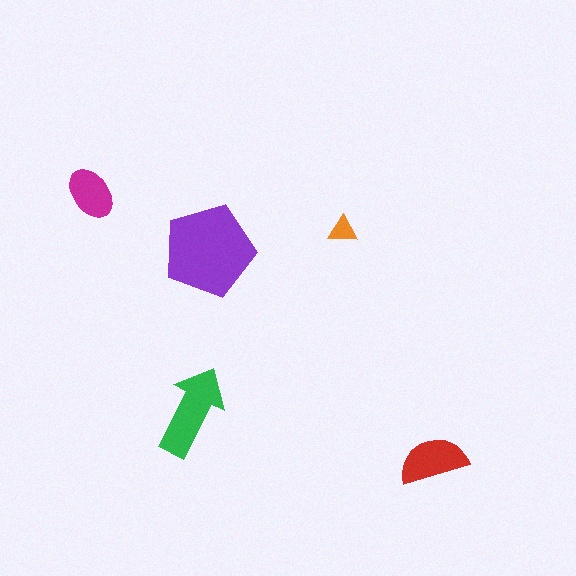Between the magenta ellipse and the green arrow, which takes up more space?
The green arrow.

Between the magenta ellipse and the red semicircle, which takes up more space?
The red semicircle.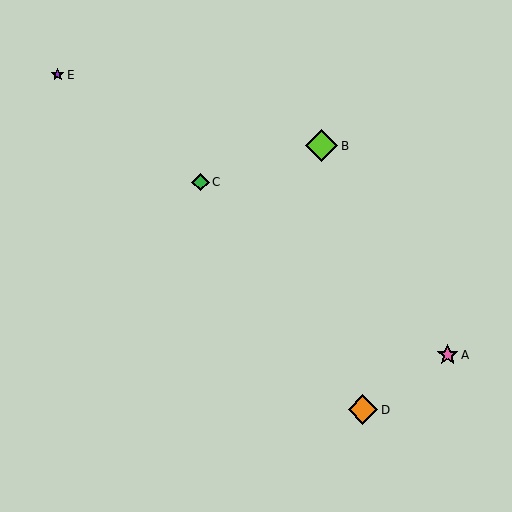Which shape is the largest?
The lime diamond (labeled B) is the largest.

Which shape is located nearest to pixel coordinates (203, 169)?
The green diamond (labeled C) at (201, 182) is nearest to that location.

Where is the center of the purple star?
The center of the purple star is at (58, 75).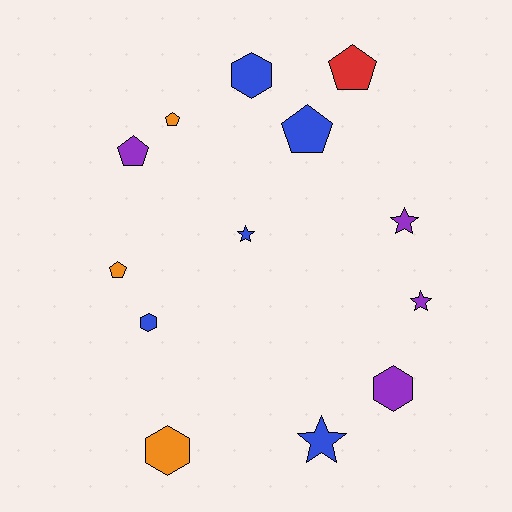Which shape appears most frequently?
Pentagon, with 5 objects.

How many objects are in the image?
There are 13 objects.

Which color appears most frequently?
Blue, with 5 objects.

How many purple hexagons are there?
There is 1 purple hexagon.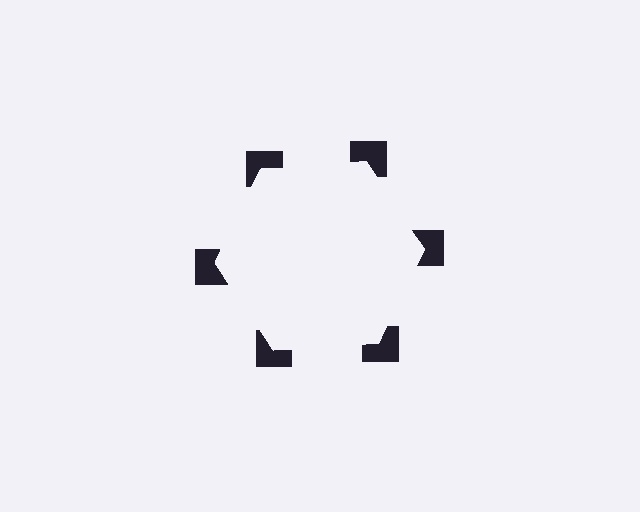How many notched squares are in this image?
There are 6 — one at each vertex of the illusory hexagon.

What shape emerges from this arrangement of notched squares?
An illusory hexagon — its edges are inferred from the aligned wedge cuts in the notched squares, not physically drawn.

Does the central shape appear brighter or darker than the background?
It typically appears slightly brighter than the background, even though no actual brightness change is drawn.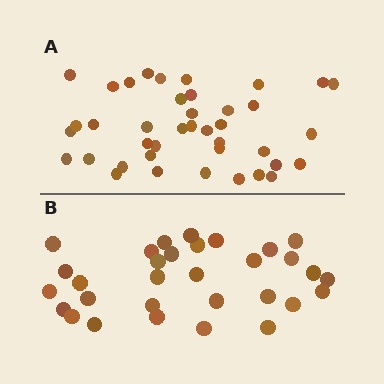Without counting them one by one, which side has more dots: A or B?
Region A (the top region) has more dots.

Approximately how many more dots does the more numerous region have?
Region A has roughly 8 or so more dots than region B.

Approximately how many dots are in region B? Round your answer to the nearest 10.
About 30 dots. (The exact count is 31, which rounds to 30.)